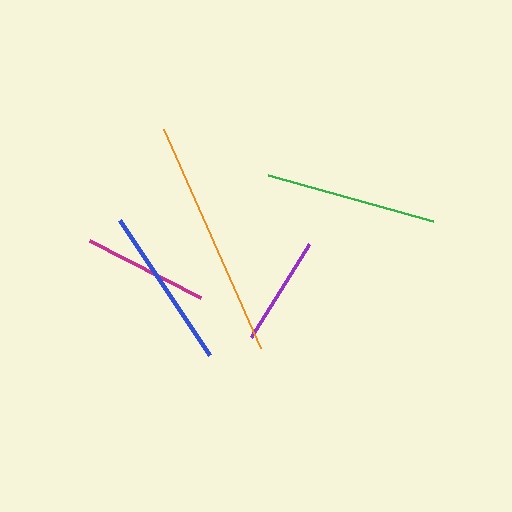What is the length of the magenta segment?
The magenta segment is approximately 125 pixels long.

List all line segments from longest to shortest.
From longest to shortest: orange, green, blue, magenta, purple.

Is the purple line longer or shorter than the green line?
The green line is longer than the purple line.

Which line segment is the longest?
The orange line is the longest at approximately 240 pixels.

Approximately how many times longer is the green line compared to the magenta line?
The green line is approximately 1.4 times the length of the magenta line.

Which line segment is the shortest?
The purple line is the shortest at approximately 110 pixels.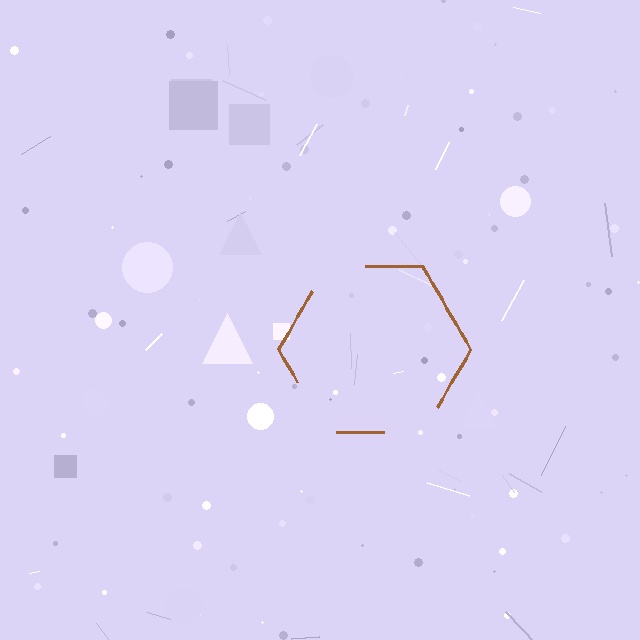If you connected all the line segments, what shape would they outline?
They would outline a hexagon.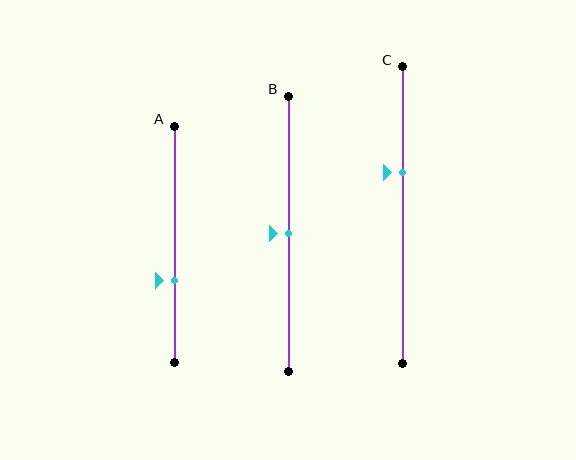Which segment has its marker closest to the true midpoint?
Segment B has its marker closest to the true midpoint.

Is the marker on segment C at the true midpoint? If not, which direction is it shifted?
No, the marker on segment C is shifted upward by about 14% of the segment length.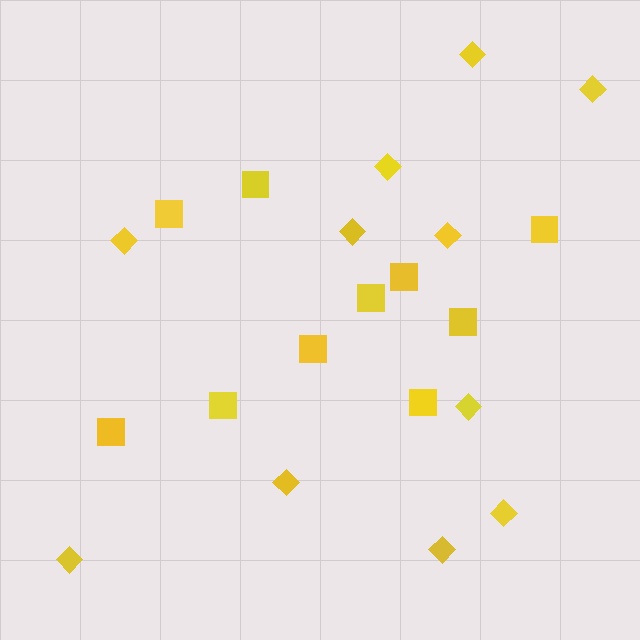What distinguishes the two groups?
There are 2 groups: one group of squares (10) and one group of diamonds (11).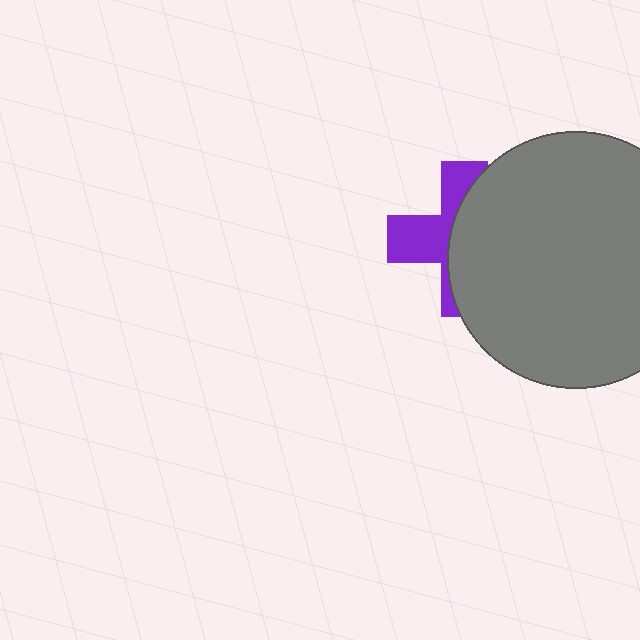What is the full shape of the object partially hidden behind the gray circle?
The partially hidden object is a purple cross.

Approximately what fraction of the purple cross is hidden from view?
Roughly 59% of the purple cross is hidden behind the gray circle.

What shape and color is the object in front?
The object in front is a gray circle.